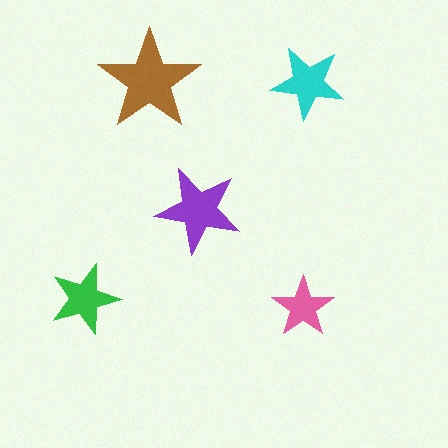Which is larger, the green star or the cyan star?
The cyan one.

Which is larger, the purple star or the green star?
The purple one.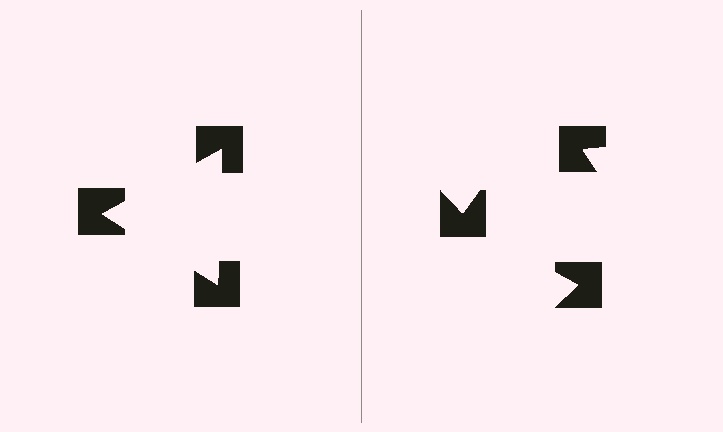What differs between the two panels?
The notched squares are positioned identically on both sides; only the wedge orientations differ. On the left they align to a triangle; on the right they are misaligned.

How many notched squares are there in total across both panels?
6 — 3 on each side.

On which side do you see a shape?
An illusory triangle appears on the left side. On the right side the wedge cuts are rotated, so no coherent shape forms.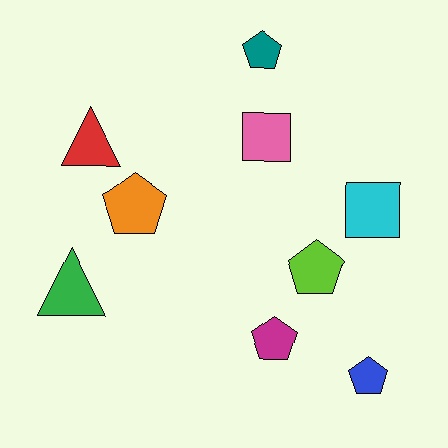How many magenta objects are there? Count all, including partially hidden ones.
There is 1 magenta object.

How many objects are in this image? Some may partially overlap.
There are 9 objects.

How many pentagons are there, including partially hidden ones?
There are 5 pentagons.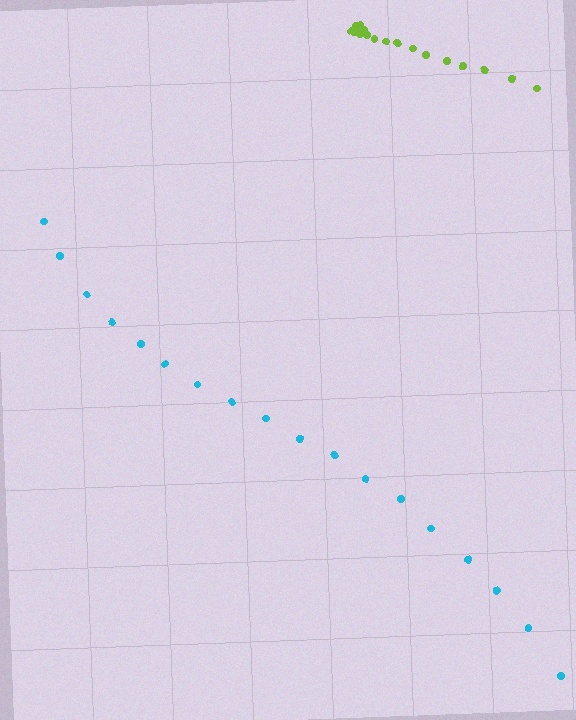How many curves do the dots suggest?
There are 2 distinct paths.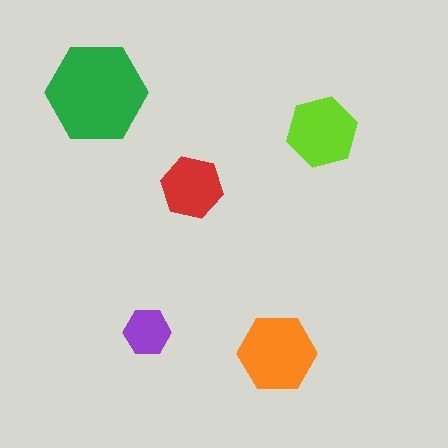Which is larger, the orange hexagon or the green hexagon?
The green one.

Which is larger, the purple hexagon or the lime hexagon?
The lime one.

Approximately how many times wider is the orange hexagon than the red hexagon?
About 1.5 times wider.